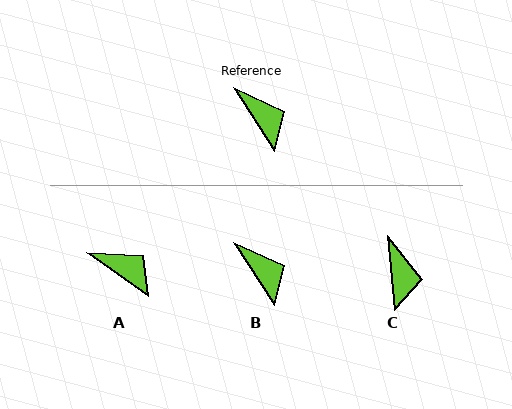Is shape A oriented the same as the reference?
No, it is off by about 22 degrees.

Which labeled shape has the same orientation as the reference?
B.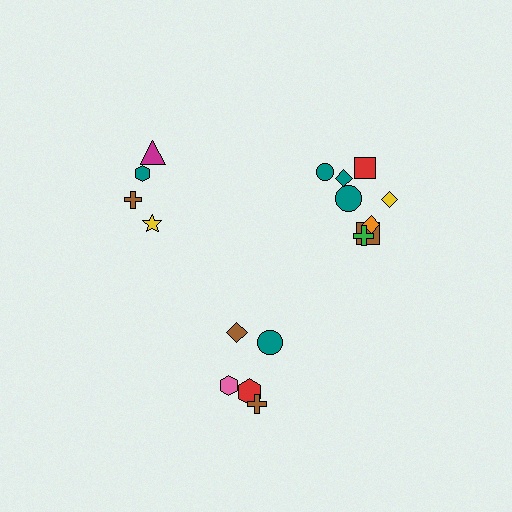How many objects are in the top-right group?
There are 8 objects.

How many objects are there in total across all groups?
There are 17 objects.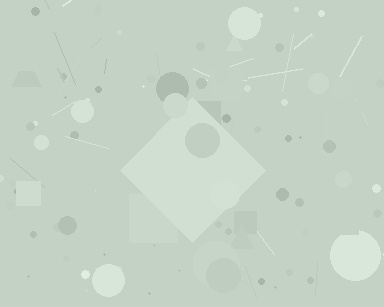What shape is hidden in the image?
A diamond is hidden in the image.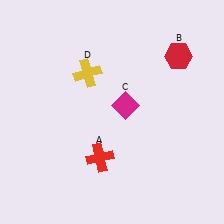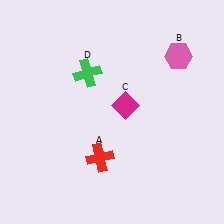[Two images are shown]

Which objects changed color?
B changed from red to pink. D changed from yellow to green.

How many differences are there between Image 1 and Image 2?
There are 2 differences between the two images.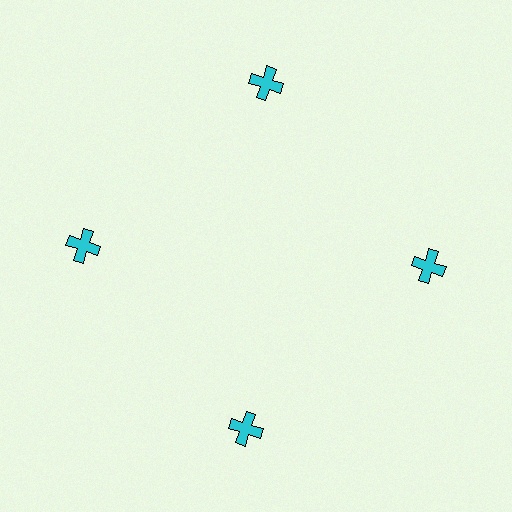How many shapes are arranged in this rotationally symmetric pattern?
There are 4 shapes, arranged in 4 groups of 1.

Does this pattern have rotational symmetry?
Yes, this pattern has 4-fold rotational symmetry. It looks the same after rotating 90 degrees around the center.